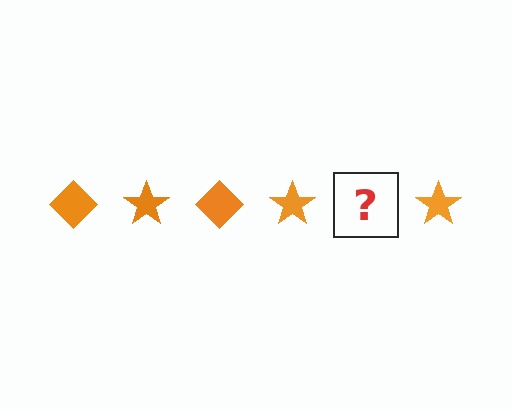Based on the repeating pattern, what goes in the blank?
The blank should be an orange diamond.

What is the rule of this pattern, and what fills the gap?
The rule is that the pattern cycles through diamond, star shapes in orange. The gap should be filled with an orange diamond.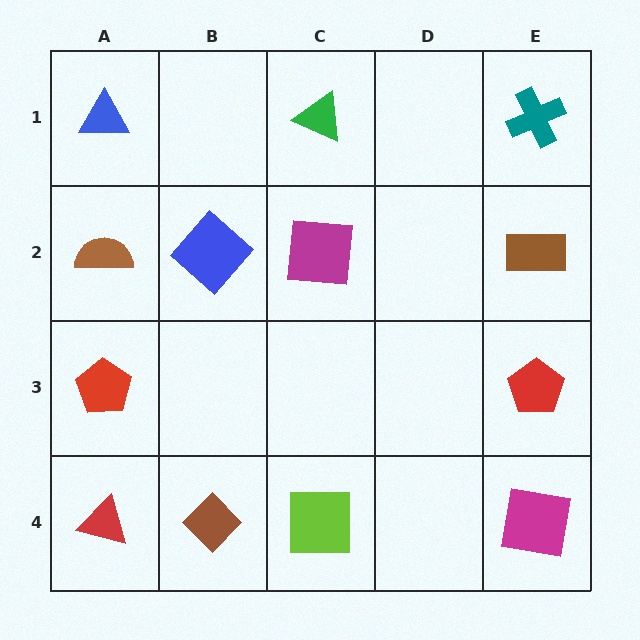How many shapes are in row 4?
4 shapes.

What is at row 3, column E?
A red pentagon.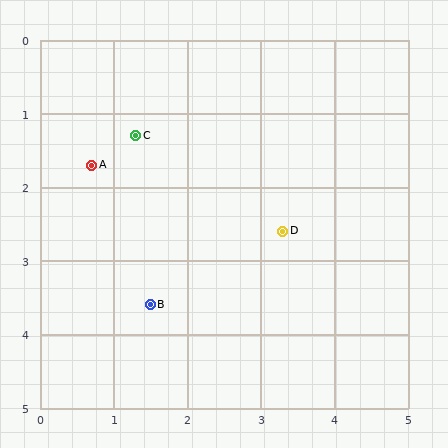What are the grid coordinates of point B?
Point B is at approximately (1.5, 3.6).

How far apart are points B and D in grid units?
Points B and D are about 2.1 grid units apart.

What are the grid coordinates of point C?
Point C is at approximately (1.3, 1.3).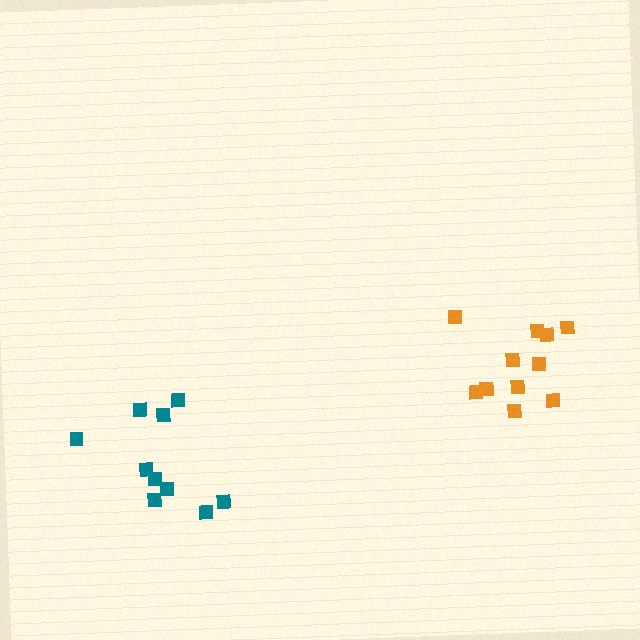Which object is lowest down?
The teal cluster is bottommost.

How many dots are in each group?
Group 1: 11 dots, Group 2: 10 dots (21 total).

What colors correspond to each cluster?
The clusters are colored: orange, teal.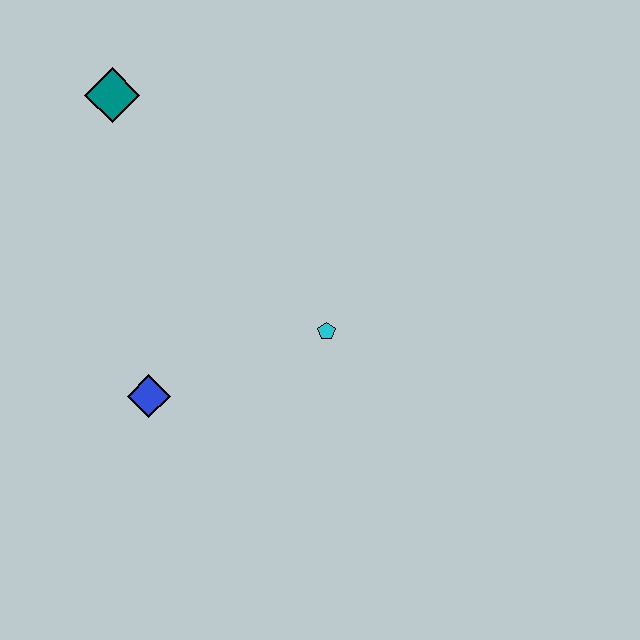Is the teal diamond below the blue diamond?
No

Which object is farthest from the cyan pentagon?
The teal diamond is farthest from the cyan pentagon.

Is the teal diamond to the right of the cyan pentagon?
No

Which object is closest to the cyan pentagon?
The blue diamond is closest to the cyan pentagon.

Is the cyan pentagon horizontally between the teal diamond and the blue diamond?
No